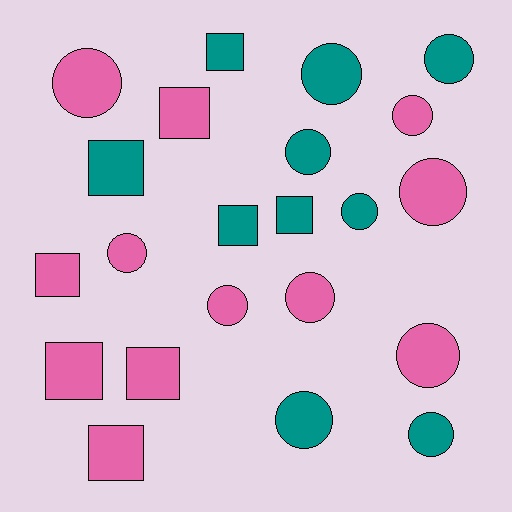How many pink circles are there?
There are 7 pink circles.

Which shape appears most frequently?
Circle, with 13 objects.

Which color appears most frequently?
Pink, with 12 objects.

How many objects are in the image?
There are 22 objects.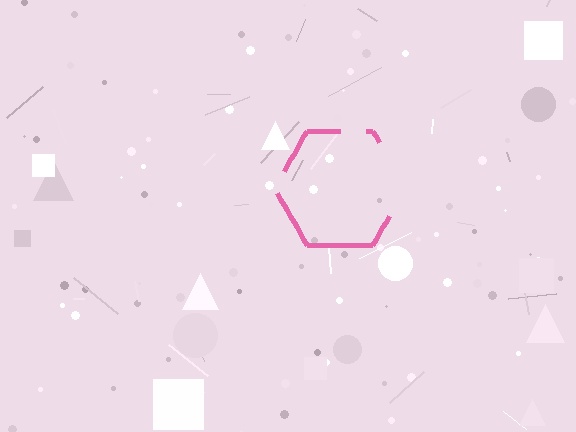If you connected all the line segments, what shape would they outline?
They would outline a hexagon.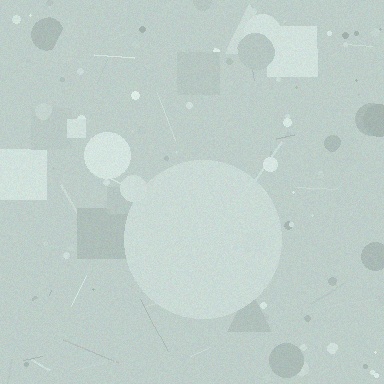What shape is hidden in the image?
A circle is hidden in the image.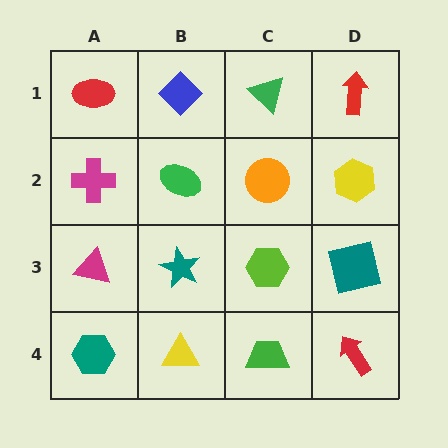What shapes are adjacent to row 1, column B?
A green ellipse (row 2, column B), a red ellipse (row 1, column A), a green triangle (row 1, column C).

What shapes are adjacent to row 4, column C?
A lime hexagon (row 3, column C), a yellow triangle (row 4, column B), a red arrow (row 4, column D).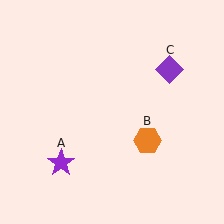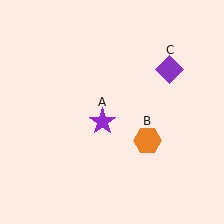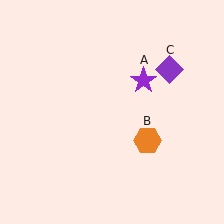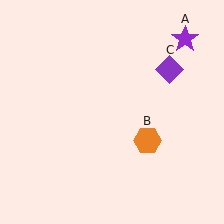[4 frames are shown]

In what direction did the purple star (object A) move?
The purple star (object A) moved up and to the right.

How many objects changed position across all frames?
1 object changed position: purple star (object A).